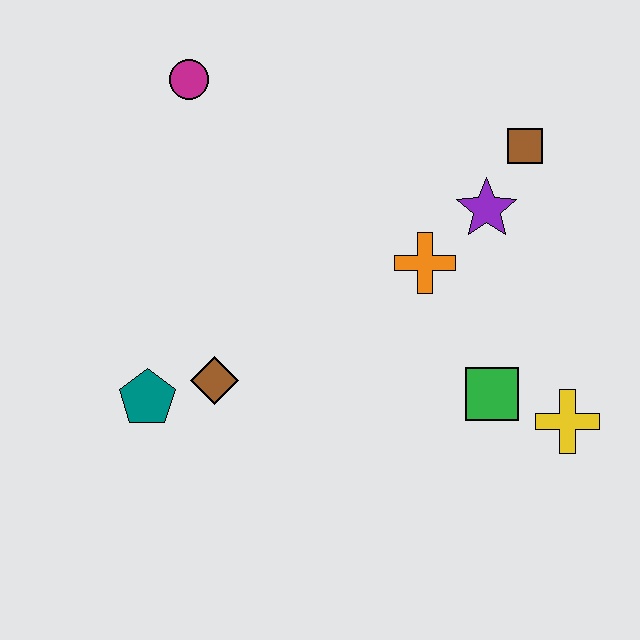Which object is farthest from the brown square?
The teal pentagon is farthest from the brown square.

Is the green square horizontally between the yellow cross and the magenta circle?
Yes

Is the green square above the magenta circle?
No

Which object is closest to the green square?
The yellow cross is closest to the green square.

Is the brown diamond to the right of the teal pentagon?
Yes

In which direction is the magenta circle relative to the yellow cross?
The magenta circle is to the left of the yellow cross.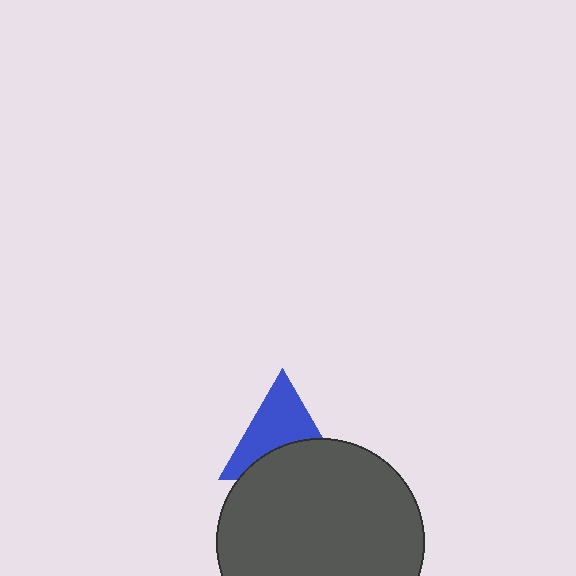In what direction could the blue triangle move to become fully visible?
The blue triangle could move up. That would shift it out from behind the dark gray circle entirely.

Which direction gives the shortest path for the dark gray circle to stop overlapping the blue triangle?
Moving down gives the shortest separation.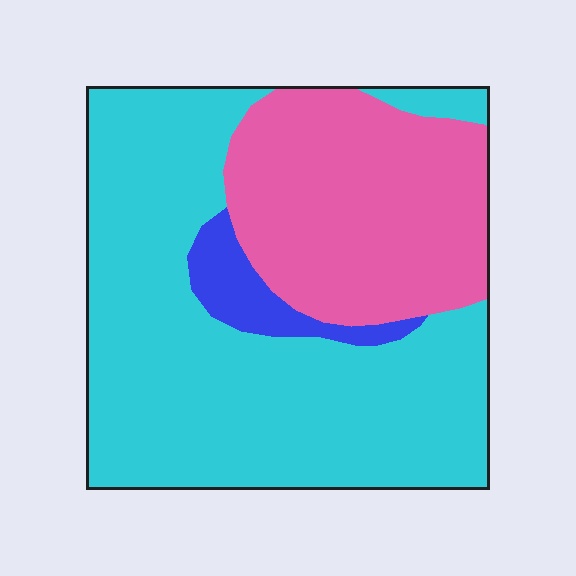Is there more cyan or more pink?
Cyan.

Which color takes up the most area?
Cyan, at roughly 60%.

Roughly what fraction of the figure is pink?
Pink takes up about one third (1/3) of the figure.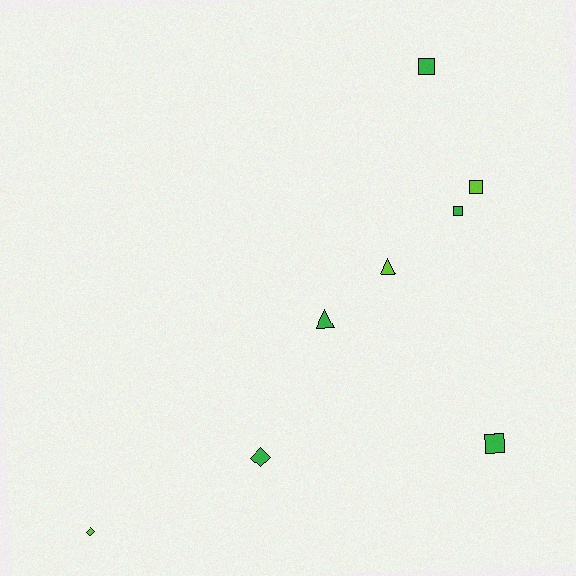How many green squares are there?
There are 3 green squares.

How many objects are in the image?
There are 8 objects.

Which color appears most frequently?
Green, with 5 objects.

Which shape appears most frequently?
Square, with 4 objects.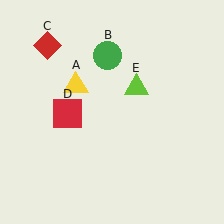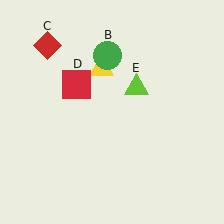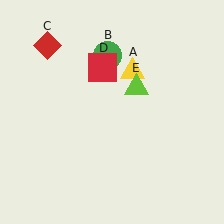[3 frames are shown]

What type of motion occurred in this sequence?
The yellow triangle (object A), red square (object D) rotated clockwise around the center of the scene.